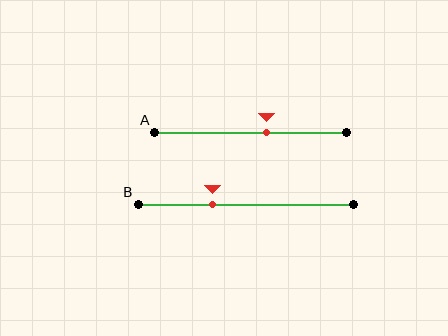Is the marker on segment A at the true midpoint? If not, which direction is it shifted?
No, the marker on segment A is shifted to the right by about 8% of the segment length.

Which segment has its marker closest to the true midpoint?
Segment A has its marker closest to the true midpoint.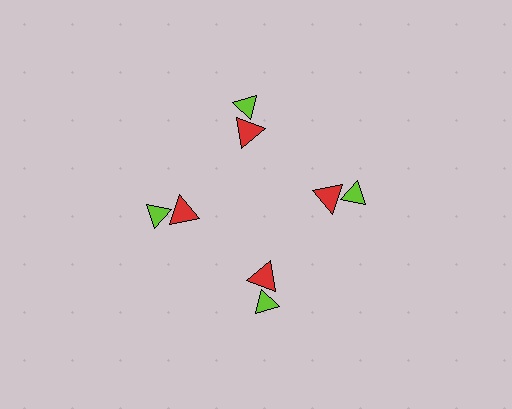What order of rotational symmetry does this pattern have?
This pattern has 4-fold rotational symmetry.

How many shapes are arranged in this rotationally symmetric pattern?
There are 8 shapes, arranged in 4 groups of 2.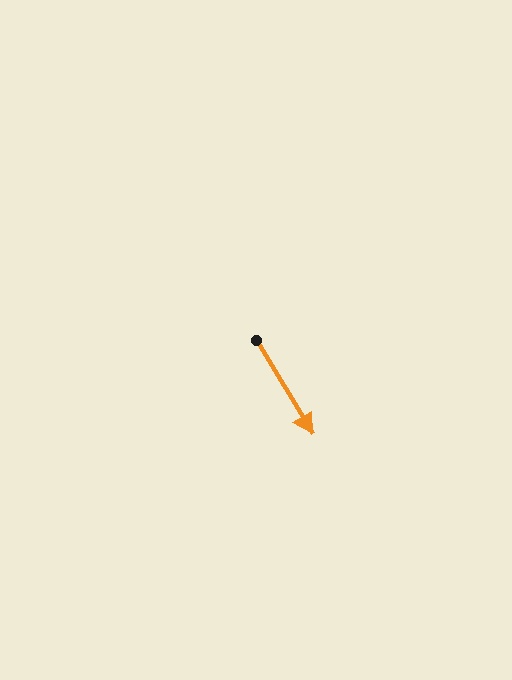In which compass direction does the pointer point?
Southeast.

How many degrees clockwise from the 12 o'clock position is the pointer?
Approximately 149 degrees.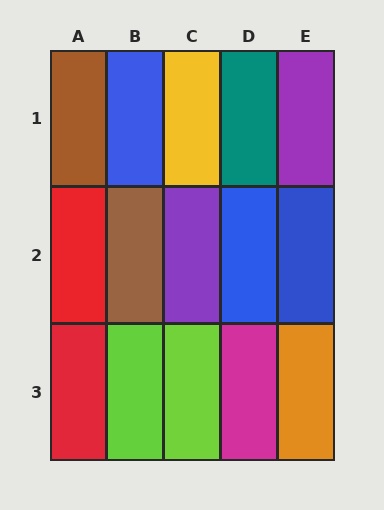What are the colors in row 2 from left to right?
Red, brown, purple, blue, blue.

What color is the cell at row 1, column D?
Teal.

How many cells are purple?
2 cells are purple.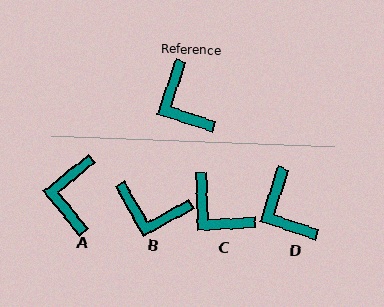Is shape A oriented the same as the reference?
No, it is off by about 33 degrees.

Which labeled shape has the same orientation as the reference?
D.